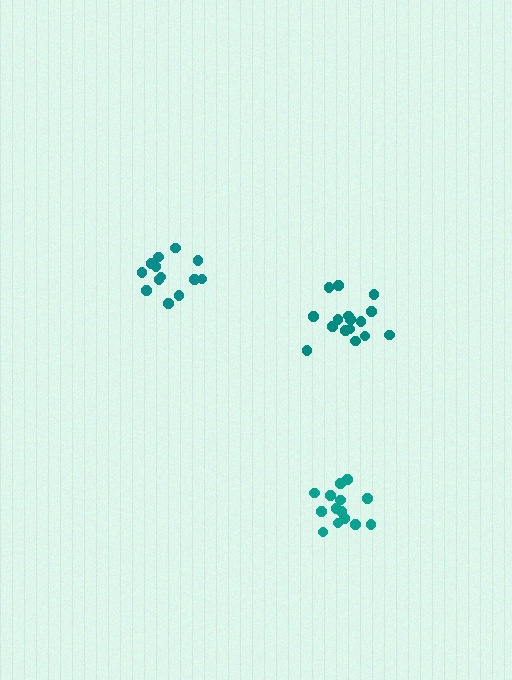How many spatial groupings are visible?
There are 3 spatial groupings.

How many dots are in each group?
Group 1: 14 dots, Group 2: 13 dots, Group 3: 16 dots (43 total).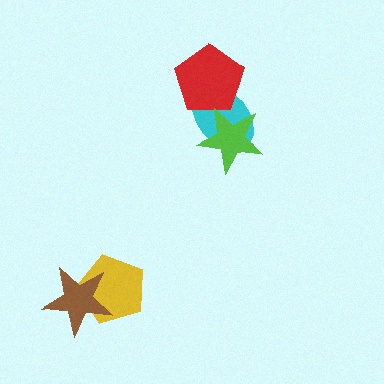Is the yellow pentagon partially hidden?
Yes, it is partially covered by another shape.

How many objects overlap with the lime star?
2 objects overlap with the lime star.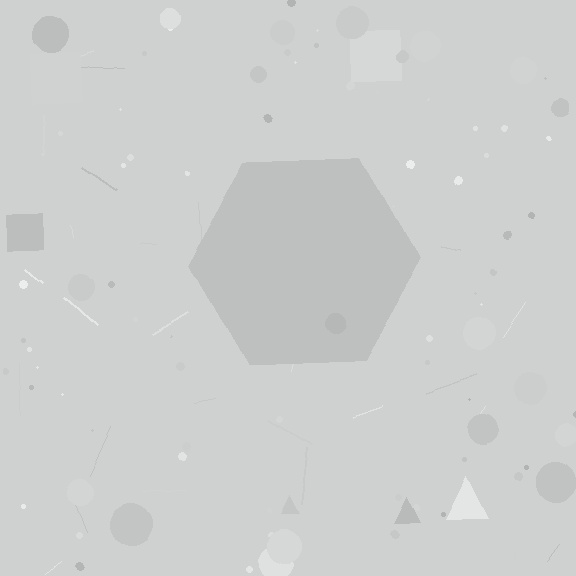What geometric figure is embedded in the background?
A hexagon is embedded in the background.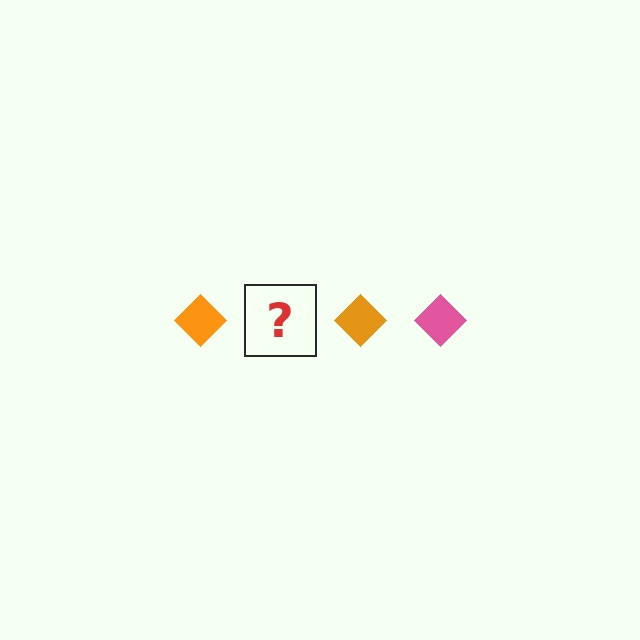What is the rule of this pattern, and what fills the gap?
The rule is that the pattern cycles through orange, pink diamonds. The gap should be filled with a pink diamond.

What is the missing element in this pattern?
The missing element is a pink diamond.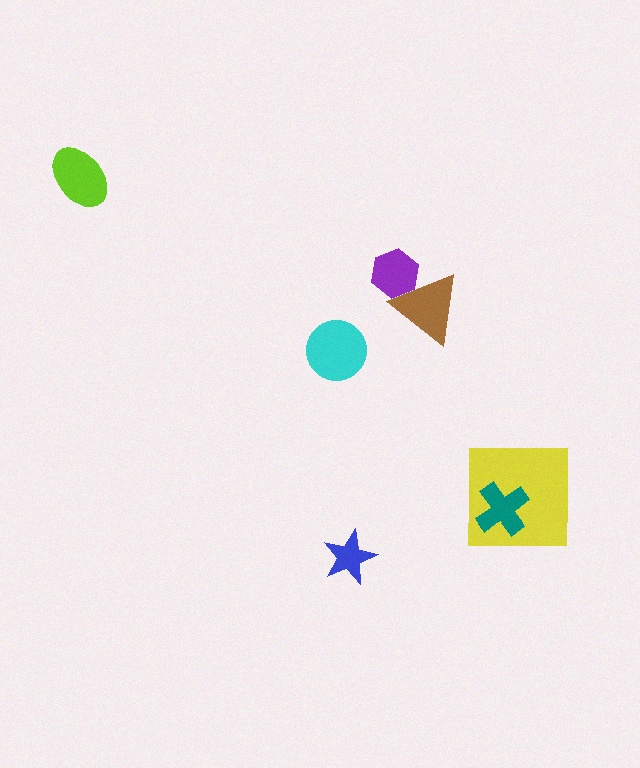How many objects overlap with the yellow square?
1 object overlaps with the yellow square.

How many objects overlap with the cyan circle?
0 objects overlap with the cyan circle.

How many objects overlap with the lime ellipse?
0 objects overlap with the lime ellipse.